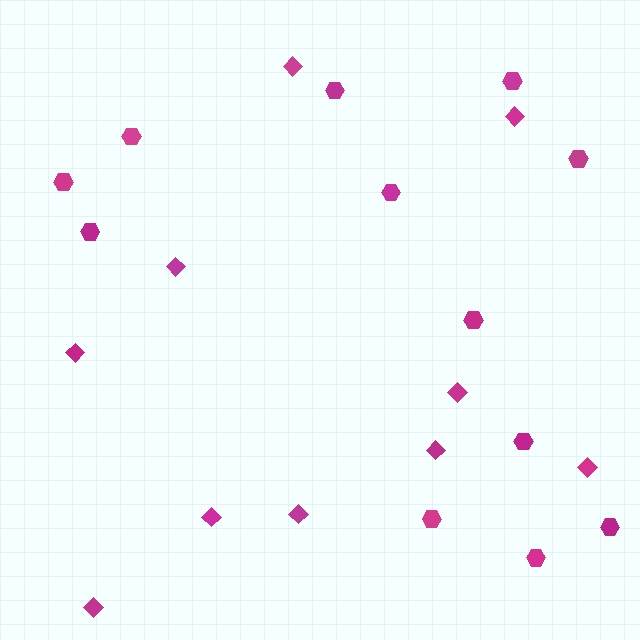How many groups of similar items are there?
There are 2 groups: one group of hexagons (12) and one group of diamonds (10).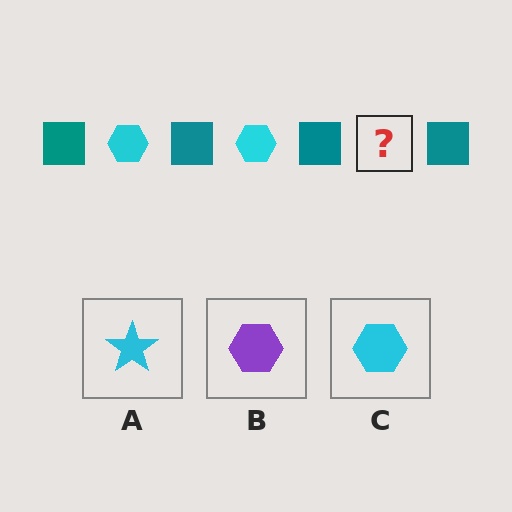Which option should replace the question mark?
Option C.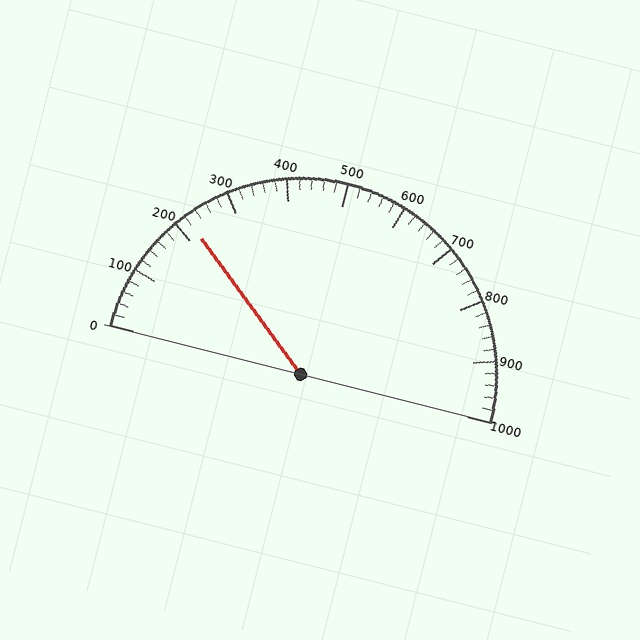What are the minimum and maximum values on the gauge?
The gauge ranges from 0 to 1000.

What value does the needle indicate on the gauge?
The needle indicates approximately 220.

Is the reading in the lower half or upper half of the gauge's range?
The reading is in the lower half of the range (0 to 1000).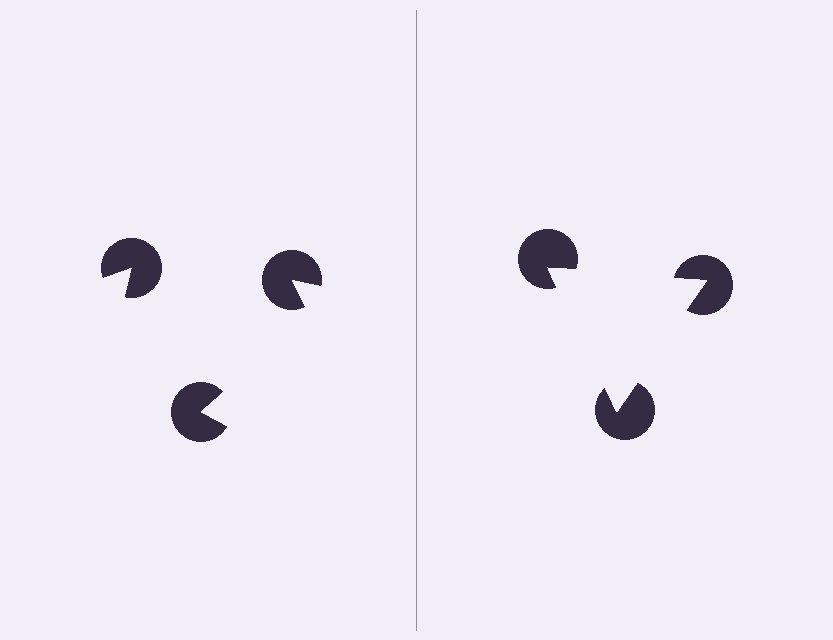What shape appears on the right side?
An illusory triangle.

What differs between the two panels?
The pac-man discs are positioned identically on both sides; only the wedge orientations differ. On the right they align to a triangle; on the left they are misaligned.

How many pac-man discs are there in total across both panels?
6 — 3 on each side.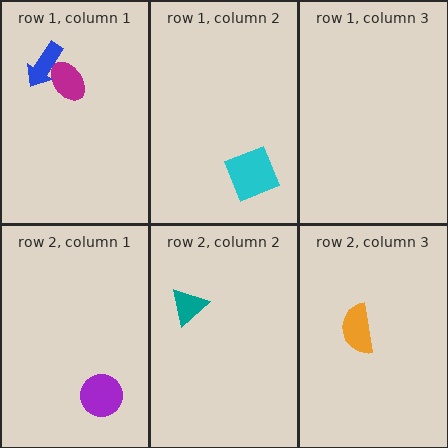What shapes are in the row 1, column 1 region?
The magenta ellipse, the blue arrow.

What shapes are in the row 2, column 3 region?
The orange semicircle.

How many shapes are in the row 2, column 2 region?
1.